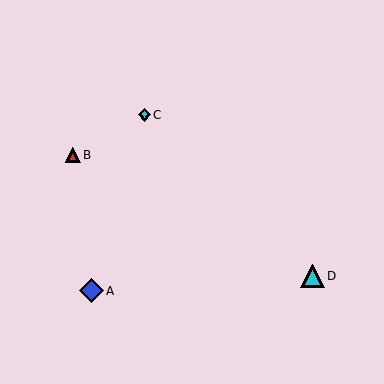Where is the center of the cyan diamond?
The center of the cyan diamond is at (144, 115).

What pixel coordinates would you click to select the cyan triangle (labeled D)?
Click at (313, 276) to select the cyan triangle D.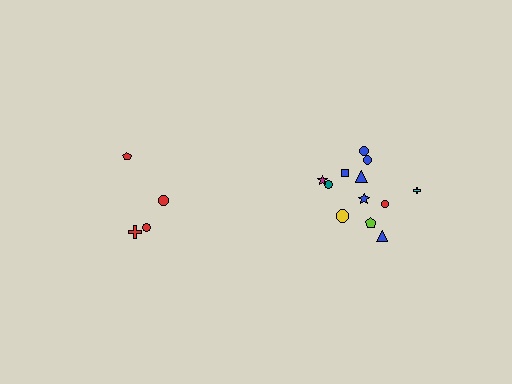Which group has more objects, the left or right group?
The right group.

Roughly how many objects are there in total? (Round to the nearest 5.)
Roughly 15 objects in total.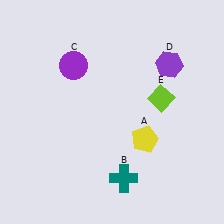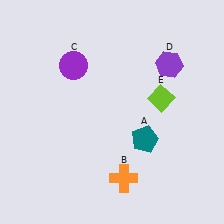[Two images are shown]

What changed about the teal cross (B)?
In Image 1, B is teal. In Image 2, it changed to orange.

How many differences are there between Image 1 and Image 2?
There are 2 differences between the two images.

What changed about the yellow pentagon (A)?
In Image 1, A is yellow. In Image 2, it changed to teal.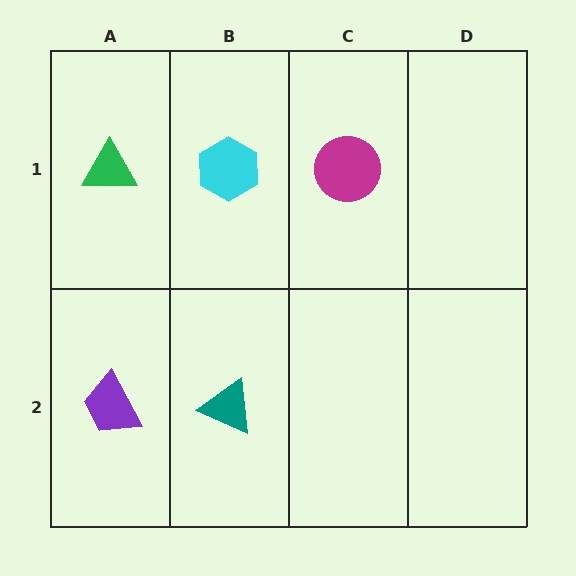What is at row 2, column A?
A purple trapezoid.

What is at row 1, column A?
A green triangle.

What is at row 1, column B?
A cyan hexagon.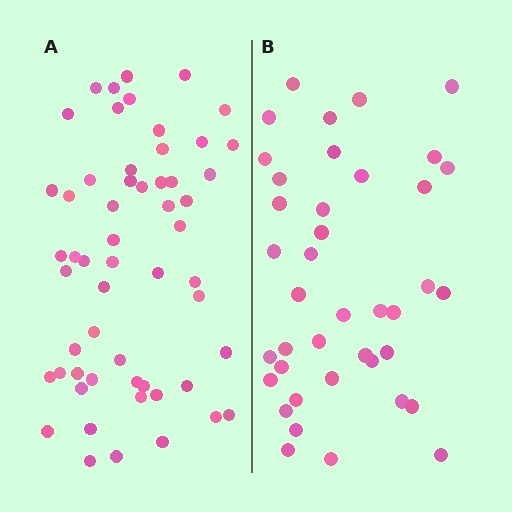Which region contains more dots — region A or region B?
Region A (the left region) has more dots.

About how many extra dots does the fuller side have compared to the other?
Region A has approximately 15 more dots than region B.